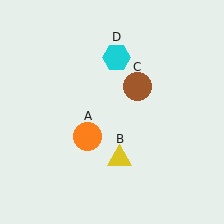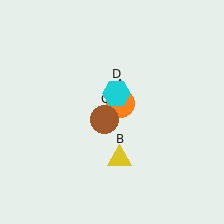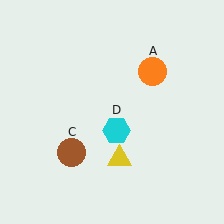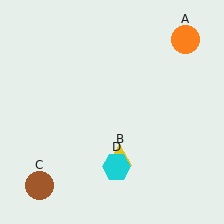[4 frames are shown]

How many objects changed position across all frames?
3 objects changed position: orange circle (object A), brown circle (object C), cyan hexagon (object D).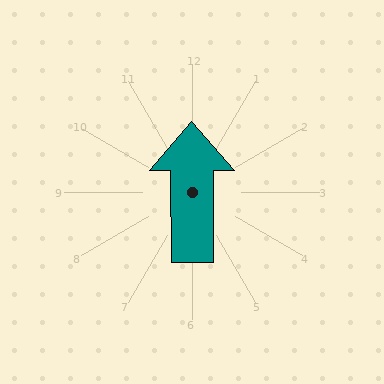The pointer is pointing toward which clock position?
Roughly 12 o'clock.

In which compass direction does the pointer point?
North.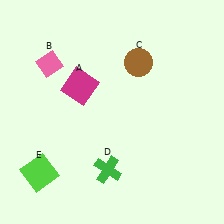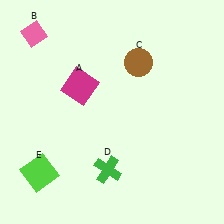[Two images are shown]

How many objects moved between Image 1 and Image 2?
1 object moved between the two images.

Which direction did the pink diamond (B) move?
The pink diamond (B) moved up.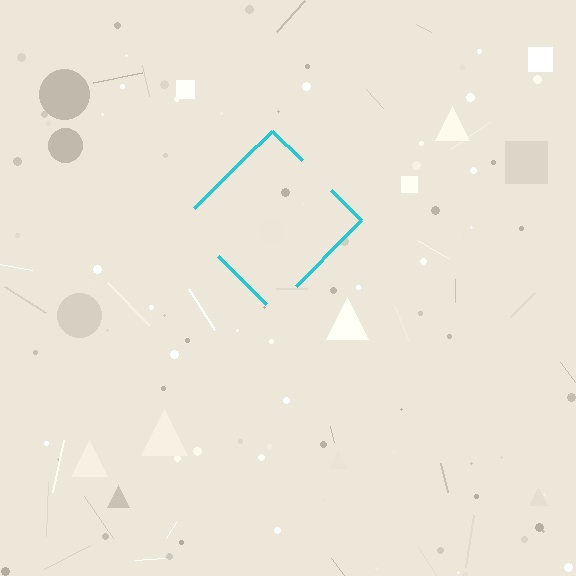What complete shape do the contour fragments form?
The contour fragments form a diamond.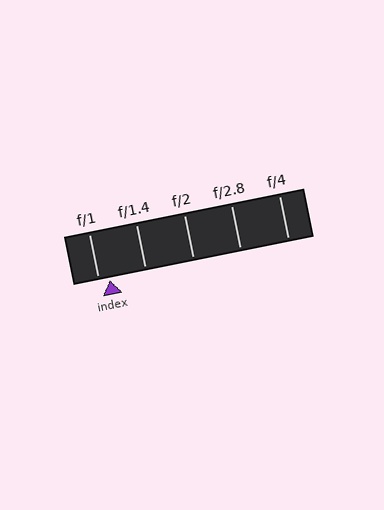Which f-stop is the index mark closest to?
The index mark is closest to f/1.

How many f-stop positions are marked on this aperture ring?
There are 5 f-stop positions marked.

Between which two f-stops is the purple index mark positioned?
The index mark is between f/1 and f/1.4.